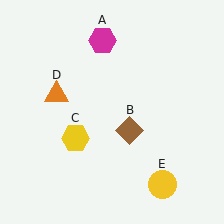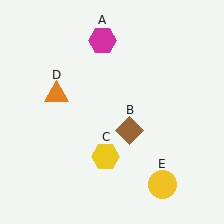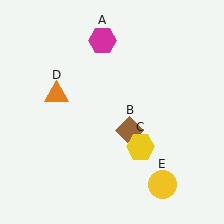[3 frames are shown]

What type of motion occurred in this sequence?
The yellow hexagon (object C) rotated counterclockwise around the center of the scene.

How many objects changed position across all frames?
1 object changed position: yellow hexagon (object C).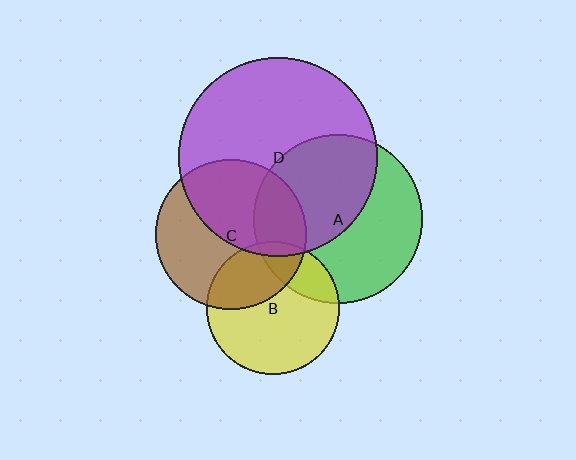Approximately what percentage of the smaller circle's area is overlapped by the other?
Approximately 25%.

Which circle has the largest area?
Circle D (purple).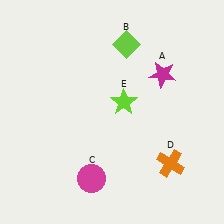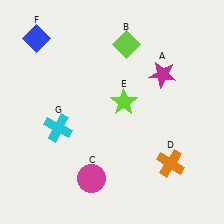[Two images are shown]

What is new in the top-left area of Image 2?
A blue diamond (F) was added in the top-left area of Image 2.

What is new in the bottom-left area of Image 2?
A cyan cross (G) was added in the bottom-left area of Image 2.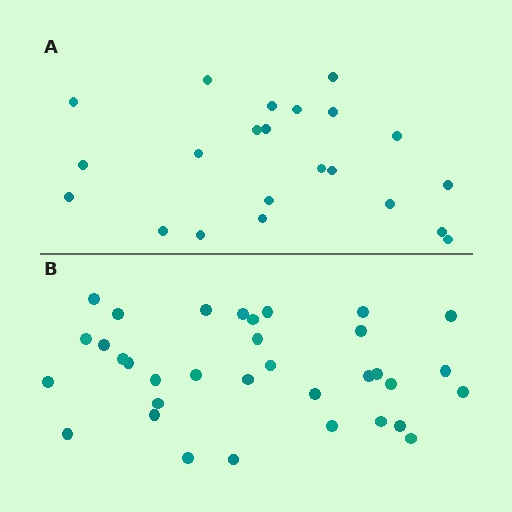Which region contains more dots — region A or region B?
Region B (the bottom region) has more dots.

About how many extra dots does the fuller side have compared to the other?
Region B has roughly 12 or so more dots than region A.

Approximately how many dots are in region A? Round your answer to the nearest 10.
About 20 dots. (The exact count is 22, which rounds to 20.)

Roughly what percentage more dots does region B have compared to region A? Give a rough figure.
About 55% more.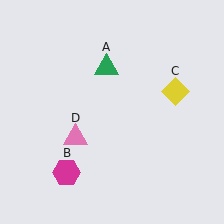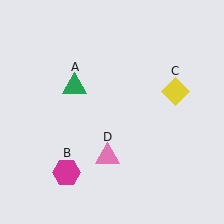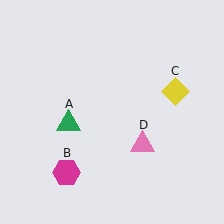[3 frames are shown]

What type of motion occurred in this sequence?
The green triangle (object A), pink triangle (object D) rotated counterclockwise around the center of the scene.